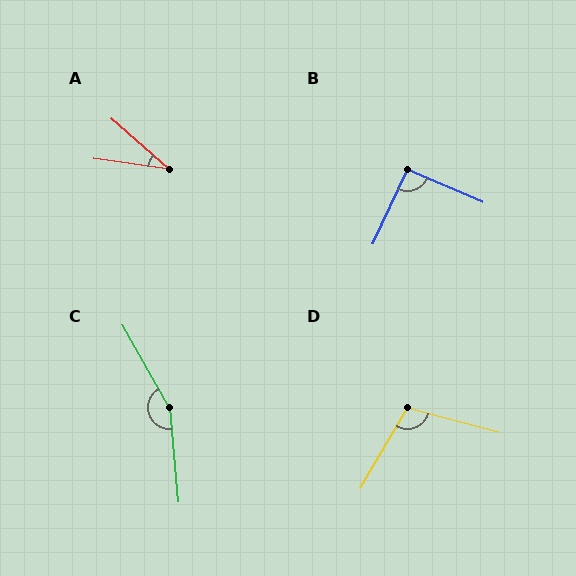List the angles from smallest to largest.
A (33°), B (92°), D (106°), C (156°).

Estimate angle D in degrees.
Approximately 106 degrees.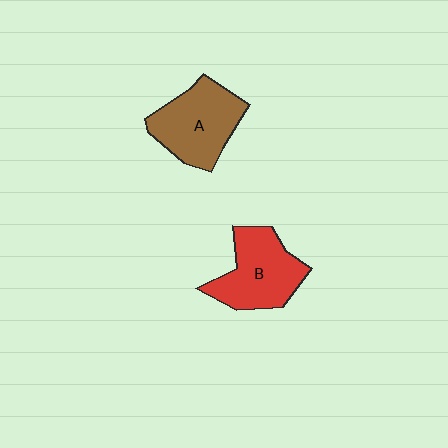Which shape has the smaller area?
Shape B (red).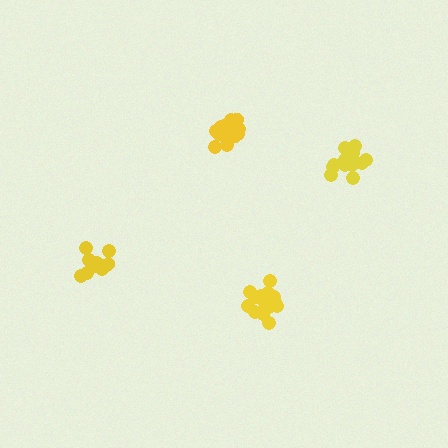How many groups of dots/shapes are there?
There are 4 groups.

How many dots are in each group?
Group 1: 14 dots, Group 2: 12 dots, Group 3: 15 dots, Group 4: 14 dots (55 total).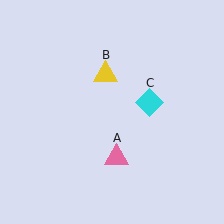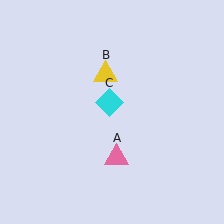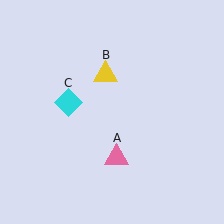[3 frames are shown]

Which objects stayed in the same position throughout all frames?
Pink triangle (object A) and yellow triangle (object B) remained stationary.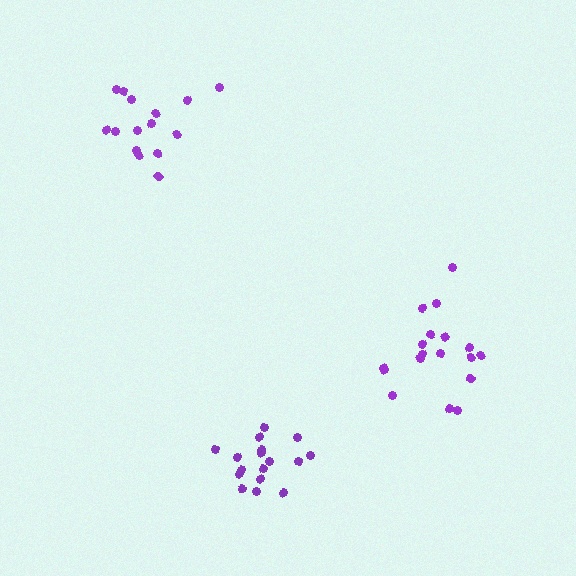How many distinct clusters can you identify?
There are 3 distinct clusters.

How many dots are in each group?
Group 1: 18 dots, Group 2: 17 dots, Group 3: 15 dots (50 total).